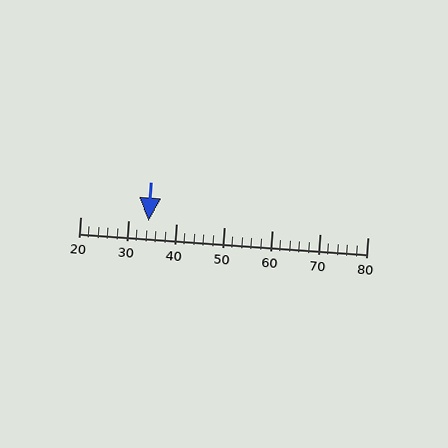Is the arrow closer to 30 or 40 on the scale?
The arrow is closer to 30.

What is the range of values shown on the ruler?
The ruler shows values from 20 to 80.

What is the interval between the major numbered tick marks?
The major tick marks are spaced 10 units apart.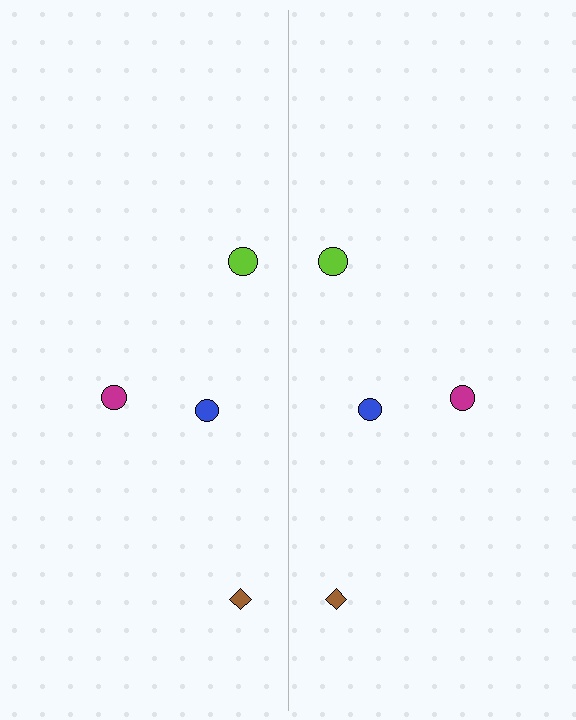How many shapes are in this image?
There are 8 shapes in this image.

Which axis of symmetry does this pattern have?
The pattern has a vertical axis of symmetry running through the center of the image.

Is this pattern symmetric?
Yes, this pattern has bilateral (reflection) symmetry.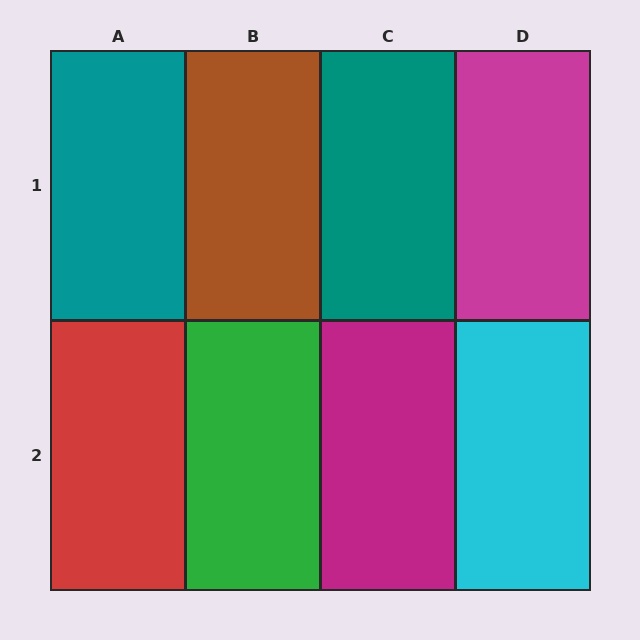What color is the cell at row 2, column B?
Green.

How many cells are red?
1 cell is red.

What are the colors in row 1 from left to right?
Teal, brown, teal, magenta.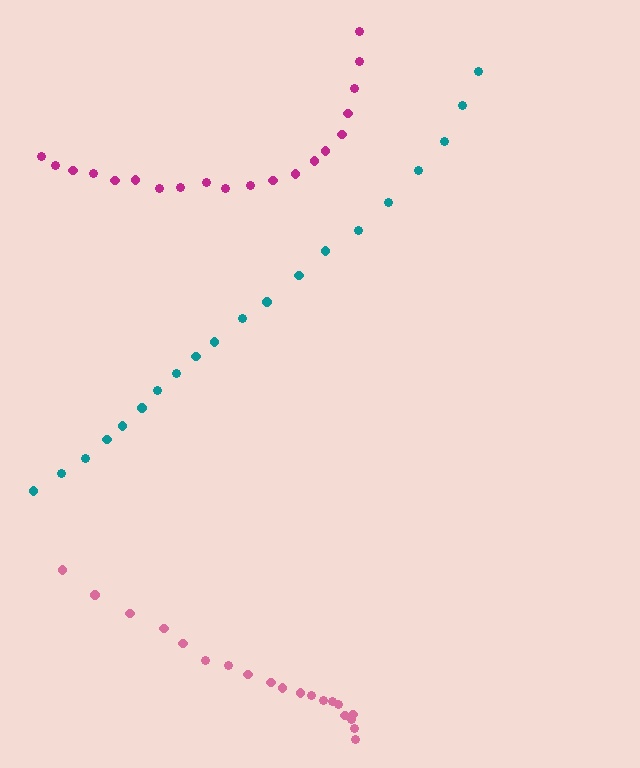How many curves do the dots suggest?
There are 3 distinct paths.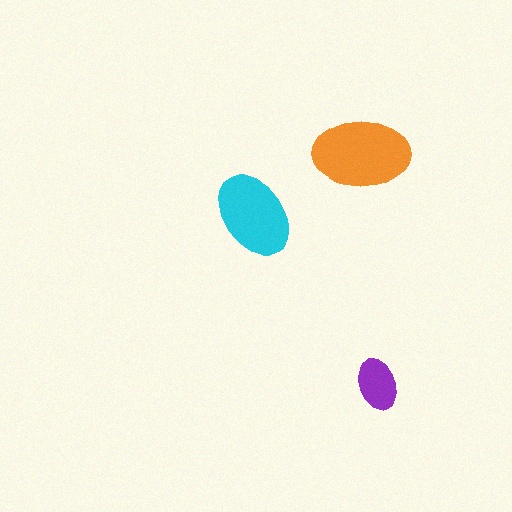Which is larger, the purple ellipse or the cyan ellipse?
The cyan one.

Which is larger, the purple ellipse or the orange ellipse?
The orange one.